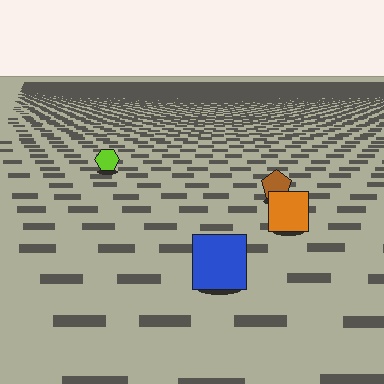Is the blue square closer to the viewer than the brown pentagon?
Yes. The blue square is closer — you can tell from the texture gradient: the ground texture is coarser near it.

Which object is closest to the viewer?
The blue square is closest. The texture marks near it are larger and more spread out.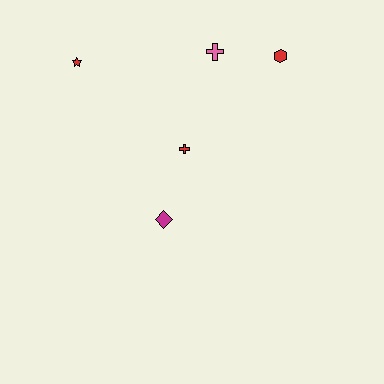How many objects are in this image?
There are 5 objects.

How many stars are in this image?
There is 1 star.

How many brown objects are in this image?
There are no brown objects.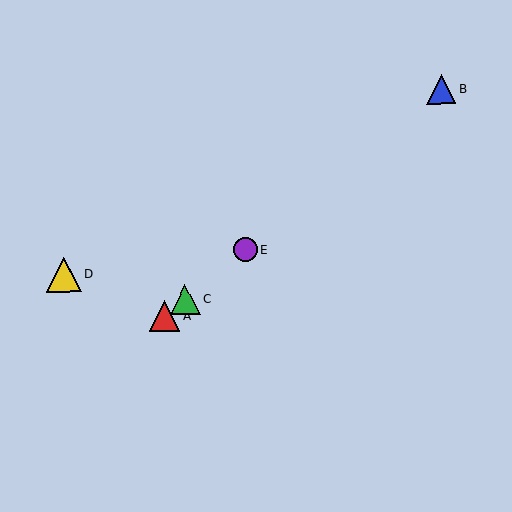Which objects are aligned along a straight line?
Objects A, B, C, E are aligned along a straight line.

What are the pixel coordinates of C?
Object C is at (185, 299).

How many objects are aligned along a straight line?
4 objects (A, B, C, E) are aligned along a straight line.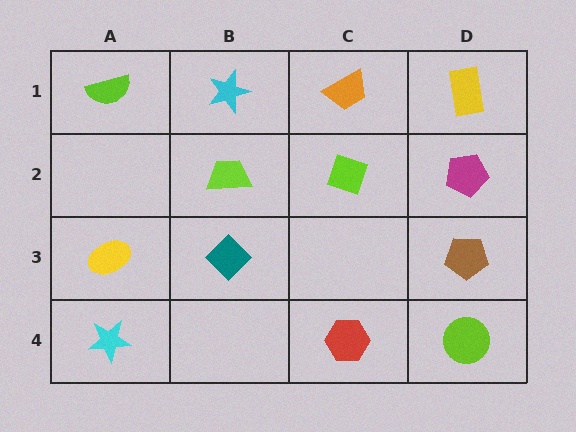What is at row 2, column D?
A magenta pentagon.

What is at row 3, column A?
A yellow ellipse.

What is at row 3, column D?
A brown pentagon.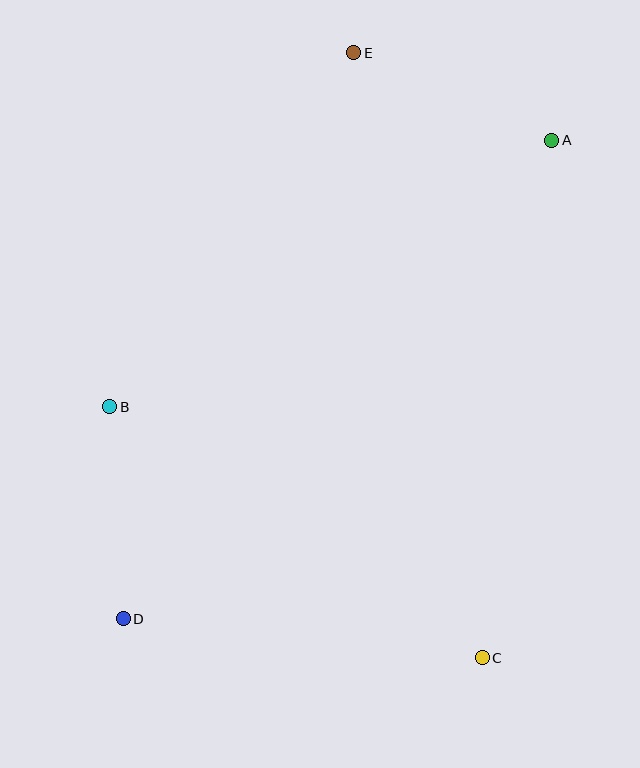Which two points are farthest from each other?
Points A and D are farthest from each other.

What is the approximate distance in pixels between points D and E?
The distance between D and E is approximately 611 pixels.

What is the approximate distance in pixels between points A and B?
The distance between A and B is approximately 516 pixels.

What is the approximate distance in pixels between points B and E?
The distance between B and E is approximately 430 pixels.